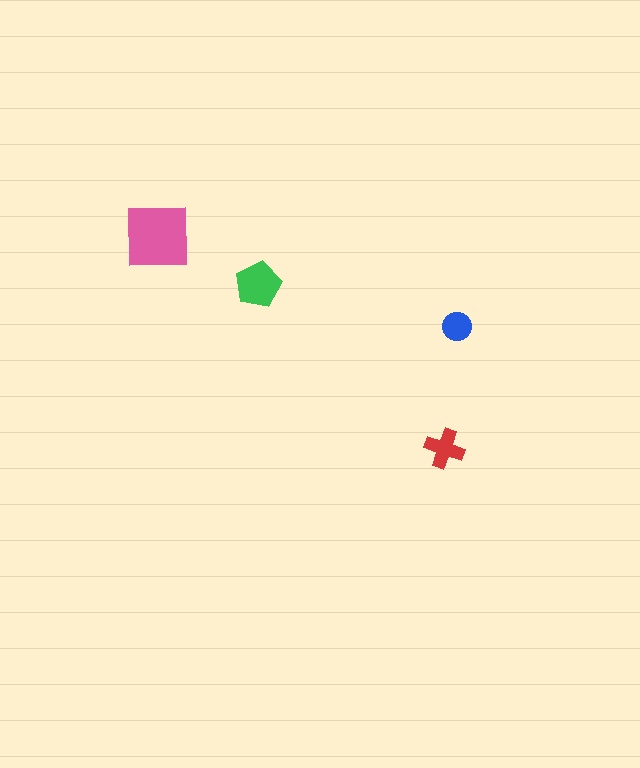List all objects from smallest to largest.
The blue circle, the red cross, the green pentagon, the pink square.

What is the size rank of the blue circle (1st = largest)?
4th.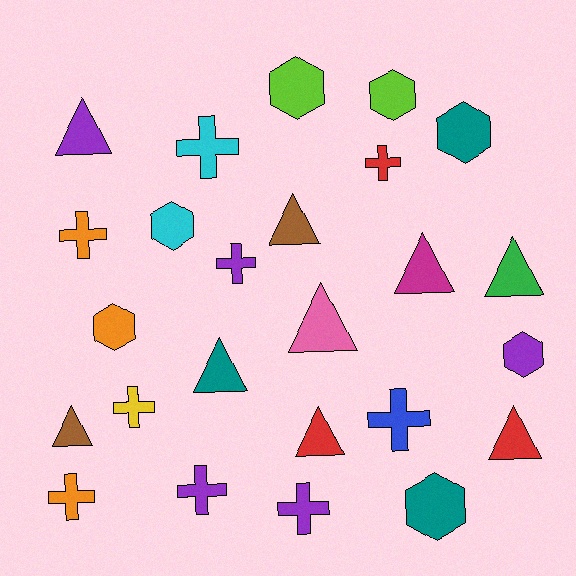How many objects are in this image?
There are 25 objects.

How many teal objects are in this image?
There are 3 teal objects.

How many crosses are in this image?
There are 9 crosses.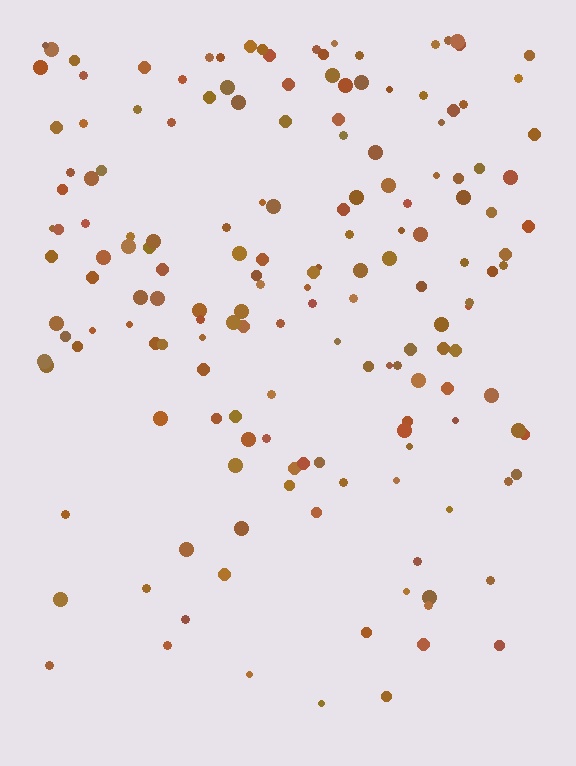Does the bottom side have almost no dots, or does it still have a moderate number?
Still a moderate number, just noticeably fewer than the top.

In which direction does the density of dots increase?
From bottom to top, with the top side densest.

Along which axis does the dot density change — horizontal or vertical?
Vertical.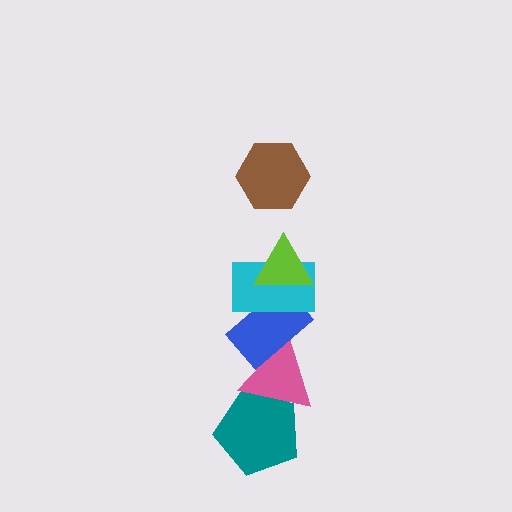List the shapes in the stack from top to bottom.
From top to bottom: the brown hexagon, the lime triangle, the cyan rectangle, the blue rectangle, the pink triangle, the teal pentagon.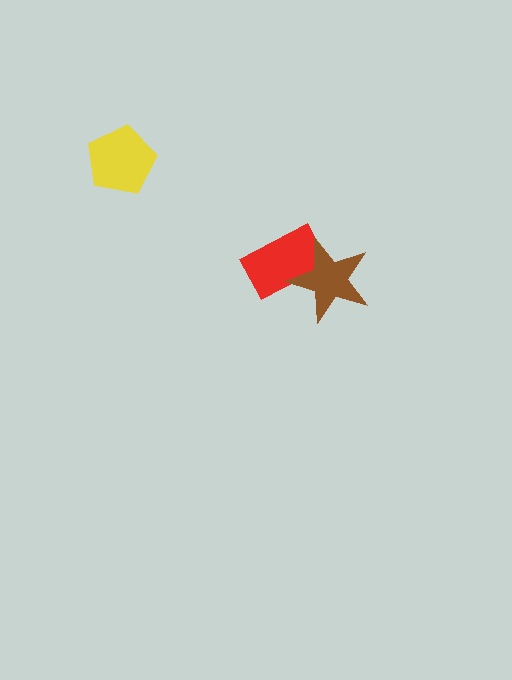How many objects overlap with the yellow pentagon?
0 objects overlap with the yellow pentagon.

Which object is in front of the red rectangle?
The brown star is in front of the red rectangle.